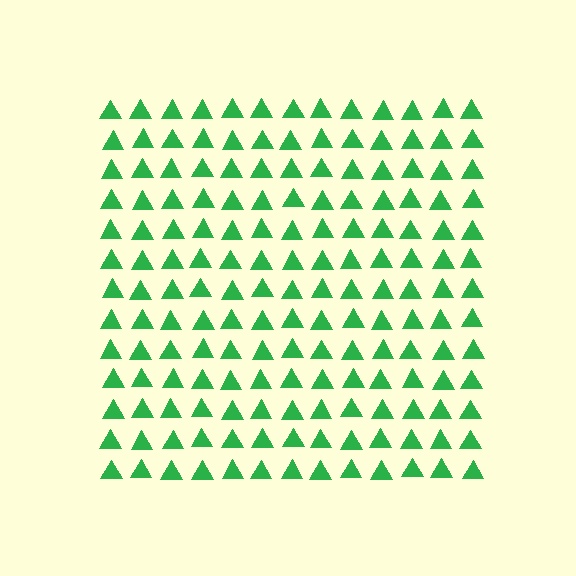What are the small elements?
The small elements are triangles.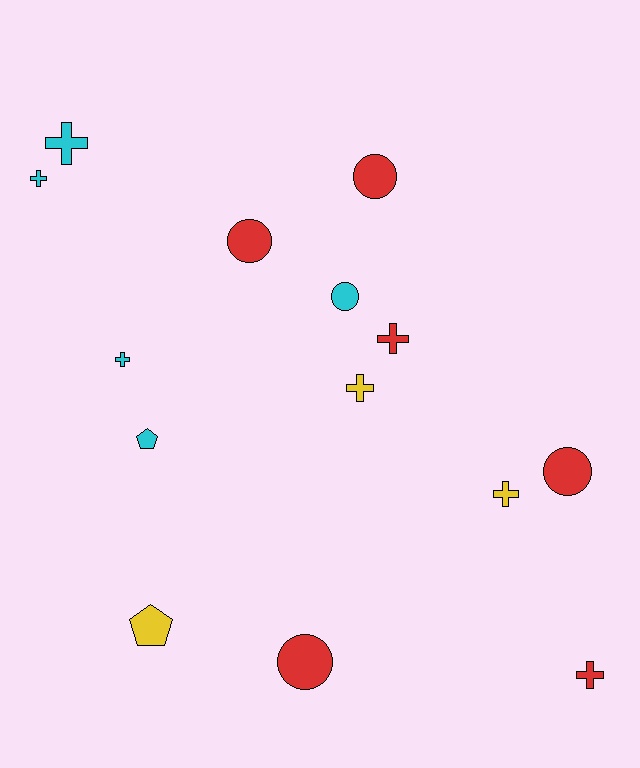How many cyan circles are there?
There is 1 cyan circle.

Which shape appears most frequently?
Cross, with 7 objects.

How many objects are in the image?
There are 14 objects.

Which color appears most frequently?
Red, with 6 objects.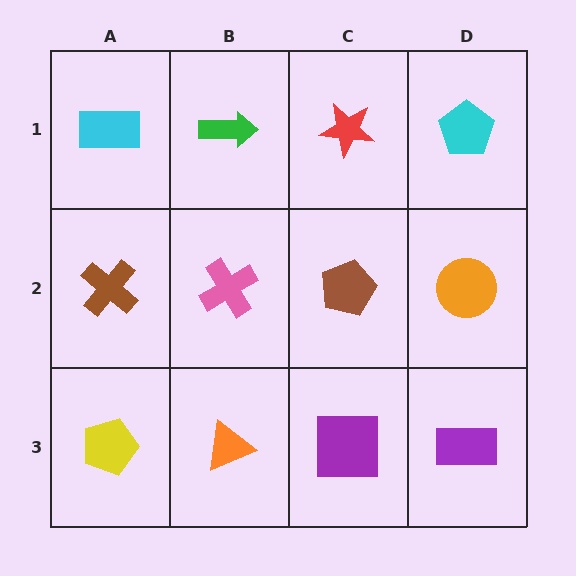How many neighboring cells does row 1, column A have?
2.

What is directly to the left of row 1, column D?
A red star.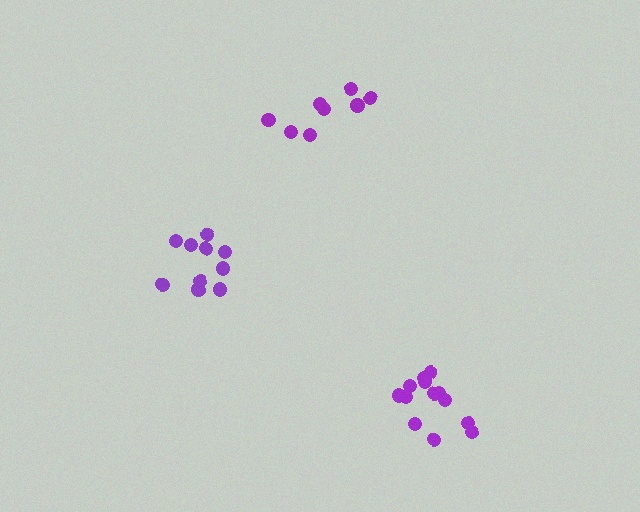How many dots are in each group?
Group 1: 13 dots, Group 2: 11 dots, Group 3: 8 dots (32 total).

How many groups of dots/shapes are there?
There are 3 groups.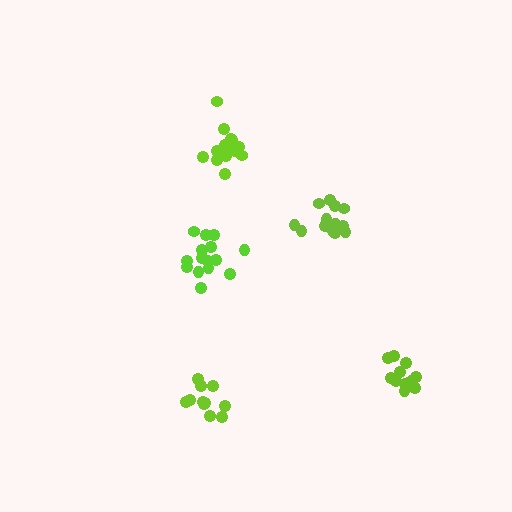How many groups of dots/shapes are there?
There are 5 groups.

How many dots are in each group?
Group 1: 11 dots, Group 2: 17 dots, Group 3: 15 dots, Group 4: 15 dots, Group 5: 13 dots (71 total).